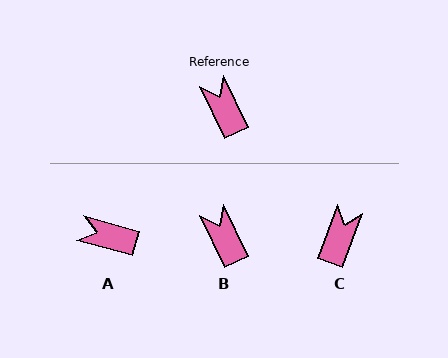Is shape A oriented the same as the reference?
No, it is off by about 49 degrees.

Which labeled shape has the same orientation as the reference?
B.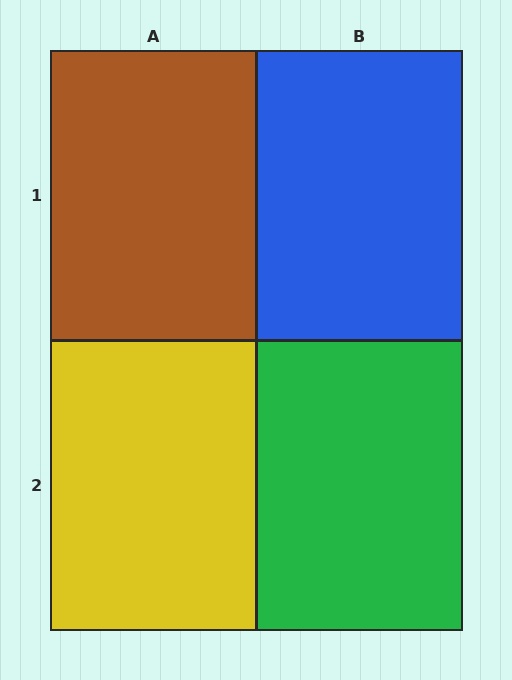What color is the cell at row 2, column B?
Green.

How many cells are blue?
1 cell is blue.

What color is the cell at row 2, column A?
Yellow.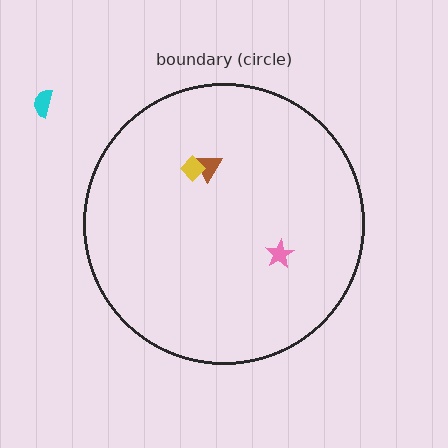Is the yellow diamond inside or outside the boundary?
Inside.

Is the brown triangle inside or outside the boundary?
Inside.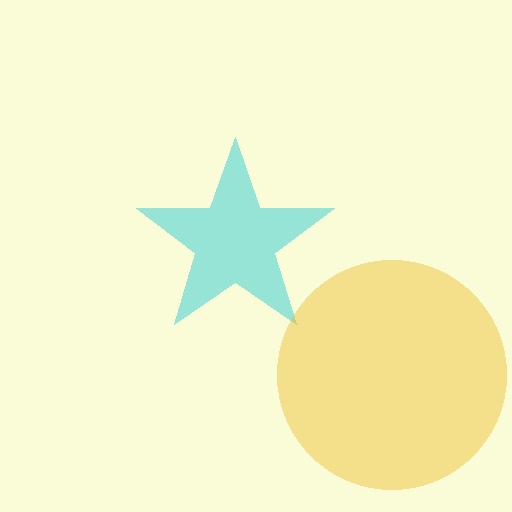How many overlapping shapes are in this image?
There are 2 overlapping shapes in the image.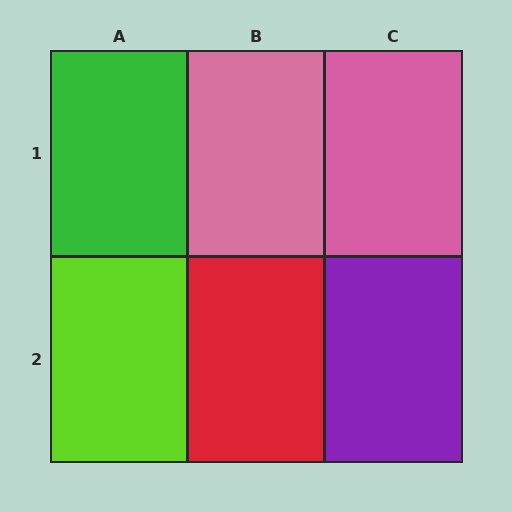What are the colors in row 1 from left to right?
Green, pink, pink.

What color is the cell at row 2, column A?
Lime.